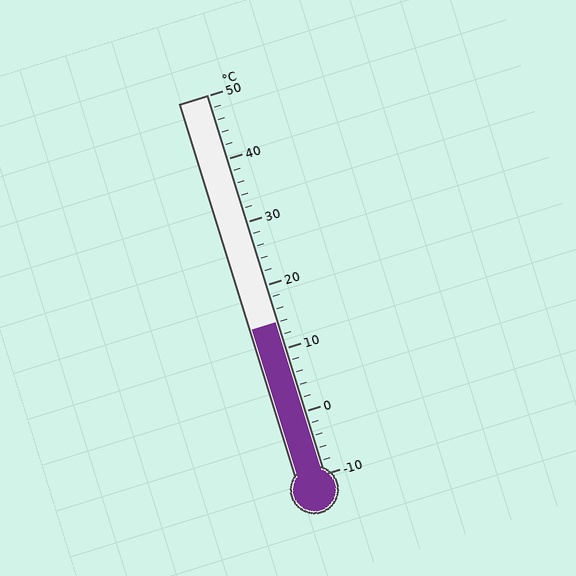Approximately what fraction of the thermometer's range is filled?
The thermometer is filled to approximately 40% of its range.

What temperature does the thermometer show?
The thermometer shows approximately 14°C.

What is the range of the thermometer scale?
The thermometer scale ranges from -10°C to 50°C.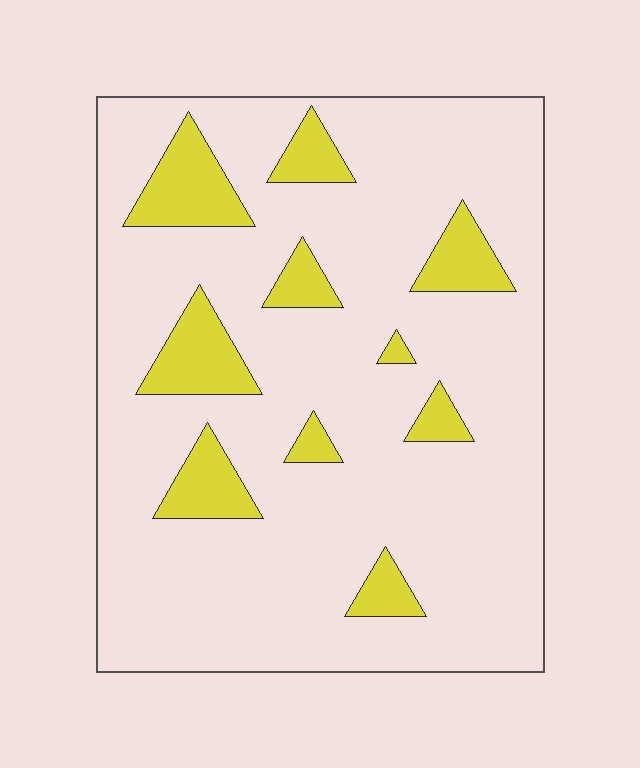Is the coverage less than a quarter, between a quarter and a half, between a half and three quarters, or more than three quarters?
Less than a quarter.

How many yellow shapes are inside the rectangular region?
10.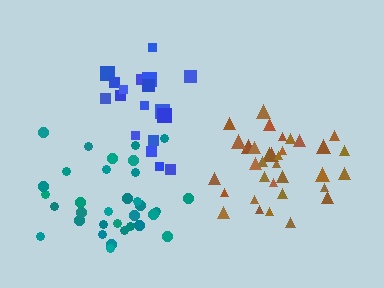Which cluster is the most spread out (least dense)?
Teal.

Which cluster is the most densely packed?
Brown.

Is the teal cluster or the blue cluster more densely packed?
Blue.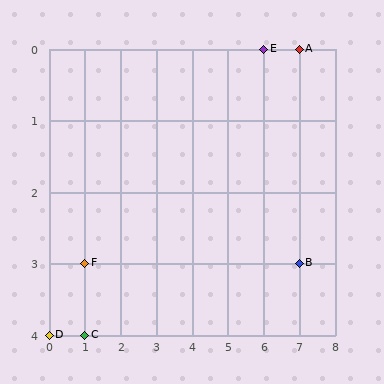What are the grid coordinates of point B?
Point B is at grid coordinates (7, 3).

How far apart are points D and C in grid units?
Points D and C are 1 column apart.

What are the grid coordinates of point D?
Point D is at grid coordinates (0, 4).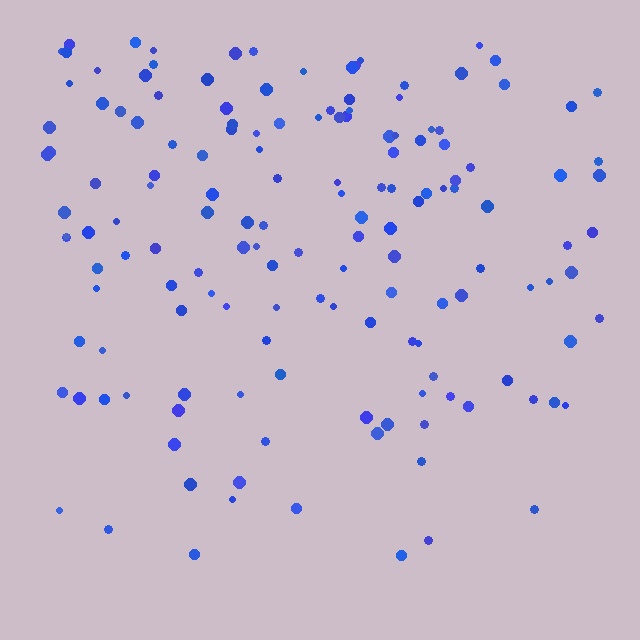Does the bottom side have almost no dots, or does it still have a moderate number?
Still a moderate number, just noticeably fewer than the top.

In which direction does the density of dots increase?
From bottom to top, with the top side densest.